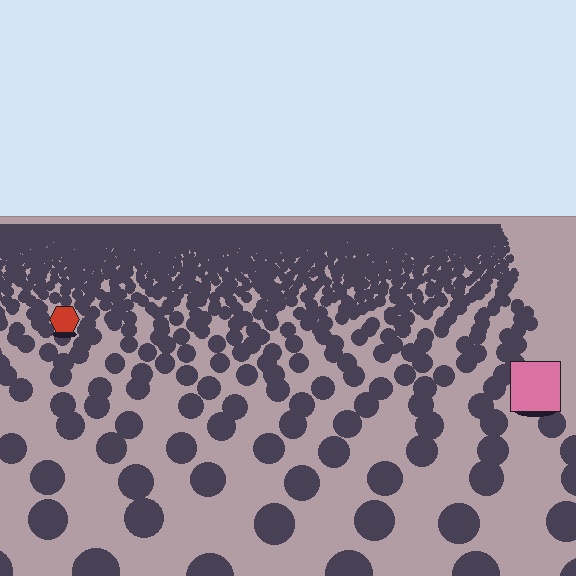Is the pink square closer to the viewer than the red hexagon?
Yes. The pink square is closer — you can tell from the texture gradient: the ground texture is coarser near it.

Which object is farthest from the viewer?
The red hexagon is farthest from the viewer. It appears smaller and the ground texture around it is denser.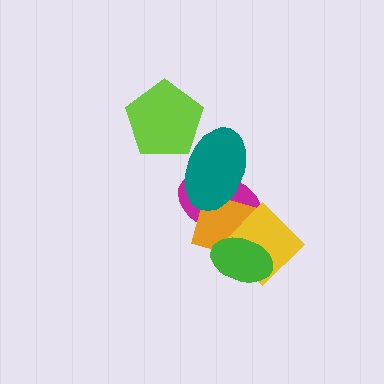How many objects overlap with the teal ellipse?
3 objects overlap with the teal ellipse.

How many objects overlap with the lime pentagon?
1 object overlaps with the lime pentagon.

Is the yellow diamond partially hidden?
Yes, it is partially covered by another shape.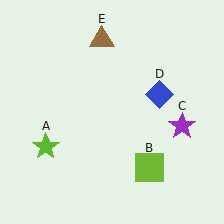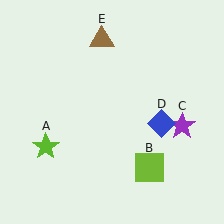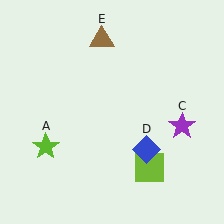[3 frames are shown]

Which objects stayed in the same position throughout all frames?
Lime star (object A) and lime square (object B) and purple star (object C) and brown triangle (object E) remained stationary.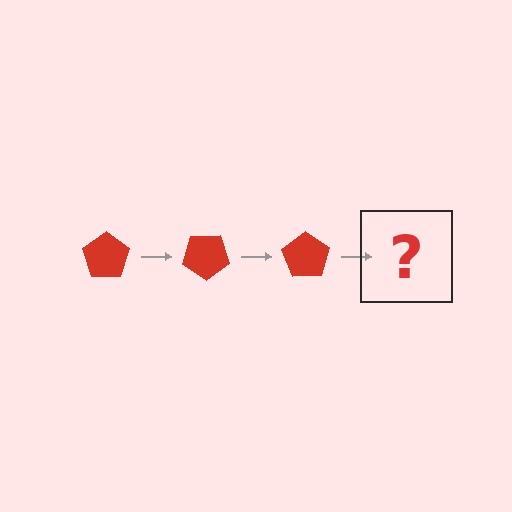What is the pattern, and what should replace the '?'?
The pattern is that the pentagon rotates 35 degrees each step. The '?' should be a red pentagon rotated 105 degrees.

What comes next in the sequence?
The next element should be a red pentagon rotated 105 degrees.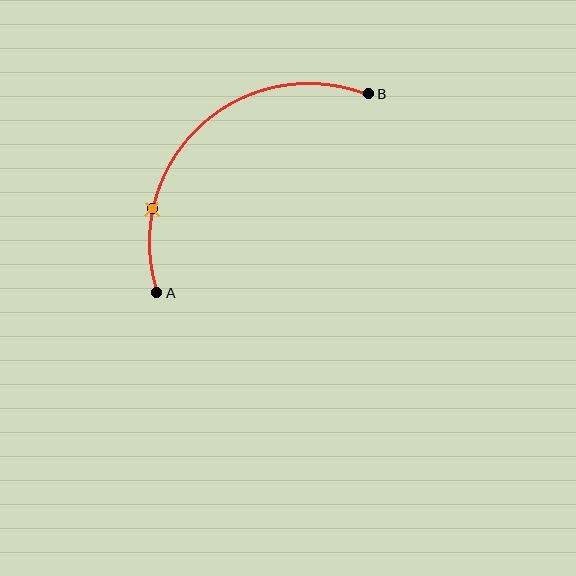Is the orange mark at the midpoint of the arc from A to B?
No. The orange mark lies on the arc but is closer to endpoint A. The arc midpoint would be at the point on the curve equidistant along the arc from both A and B.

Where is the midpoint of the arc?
The arc midpoint is the point on the curve farthest from the straight line joining A and B. It sits above and to the left of that line.